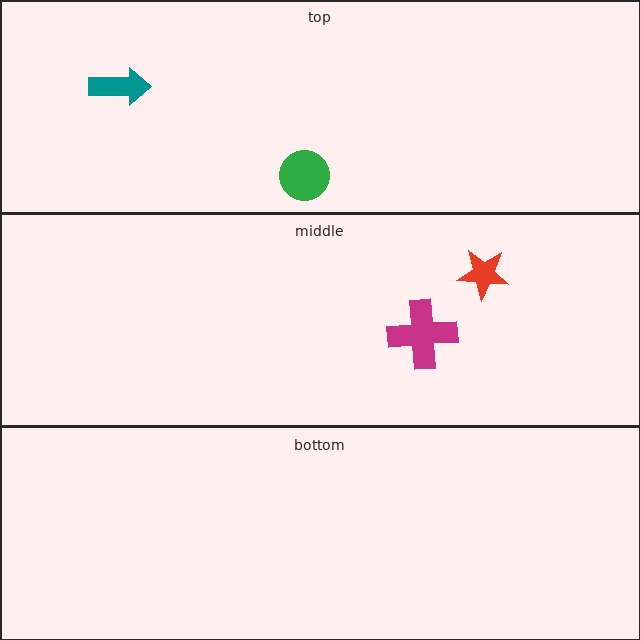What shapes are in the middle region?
The red star, the magenta cross.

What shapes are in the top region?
The green circle, the teal arrow.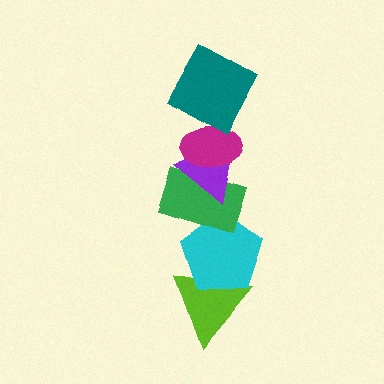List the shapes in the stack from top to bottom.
From top to bottom: the teal square, the magenta ellipse, the purple triangle, the green rectangle, the cyan pentagon, the lime triangle.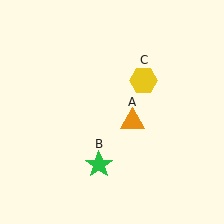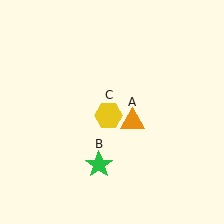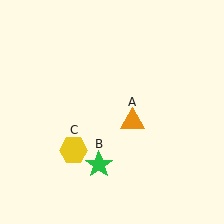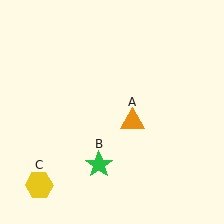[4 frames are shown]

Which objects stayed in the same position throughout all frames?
Orange triangle (object A) and green star (object B) remained stationary.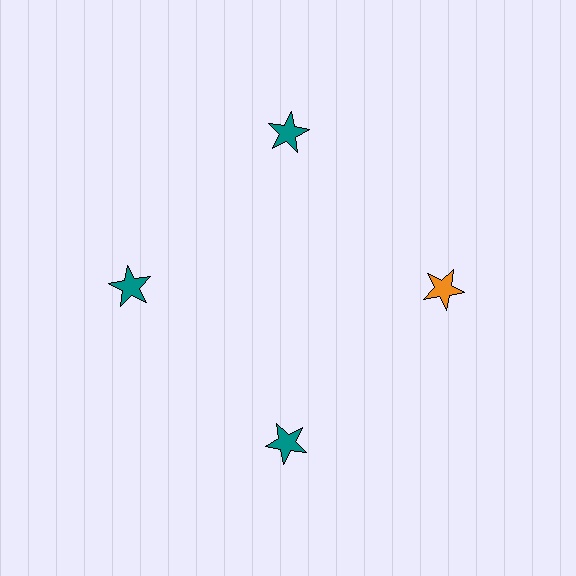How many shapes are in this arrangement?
There are 4 shapes arranged in a ring pattern.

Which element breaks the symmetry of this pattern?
The orange star at roughly the 3 o'clock position breaks the symmetry. All other shapes are teal stars.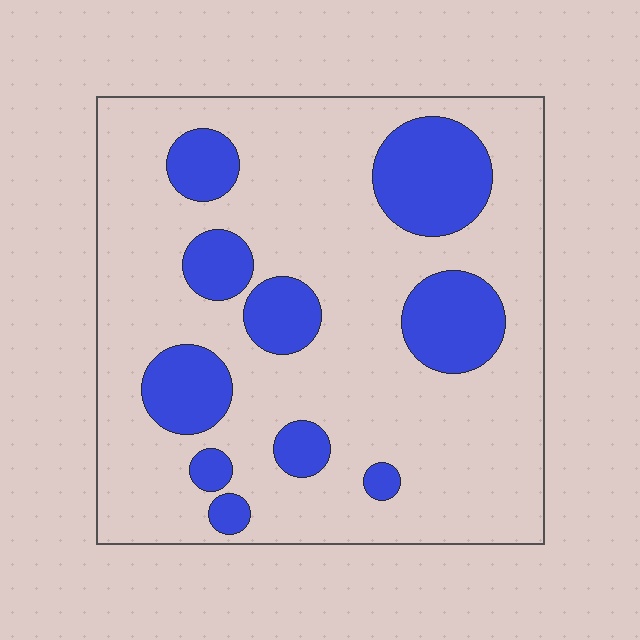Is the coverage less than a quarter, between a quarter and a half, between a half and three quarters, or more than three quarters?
Less than a quarter.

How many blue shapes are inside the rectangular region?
10.